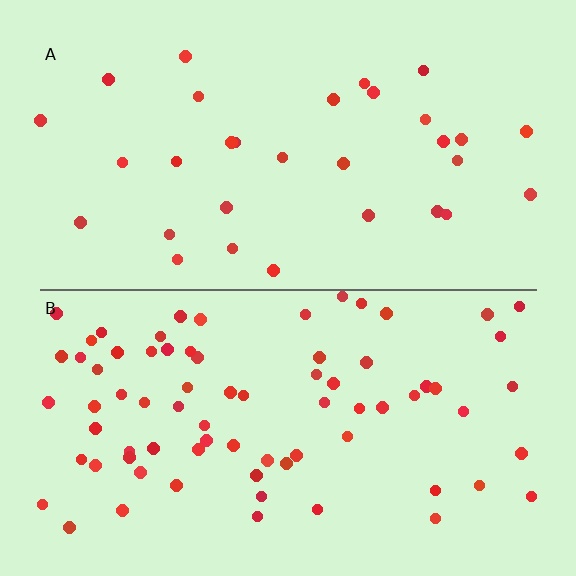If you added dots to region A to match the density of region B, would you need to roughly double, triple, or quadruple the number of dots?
Approximately double.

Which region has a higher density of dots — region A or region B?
B (the bottom).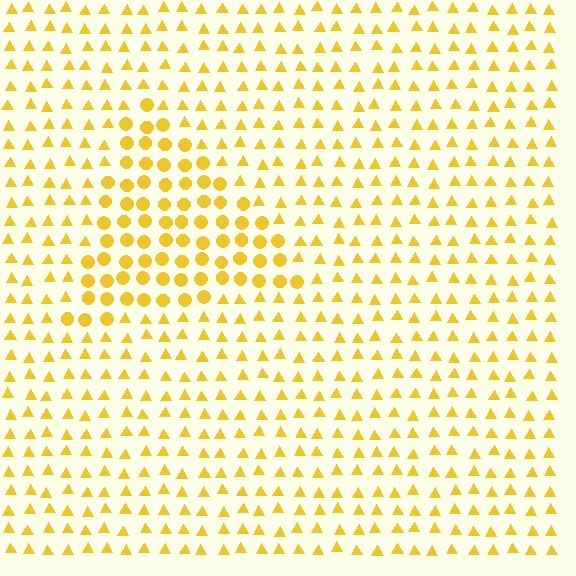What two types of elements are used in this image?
The image uses circles inside the triangle region and triangles outside it.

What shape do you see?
I see a triangle.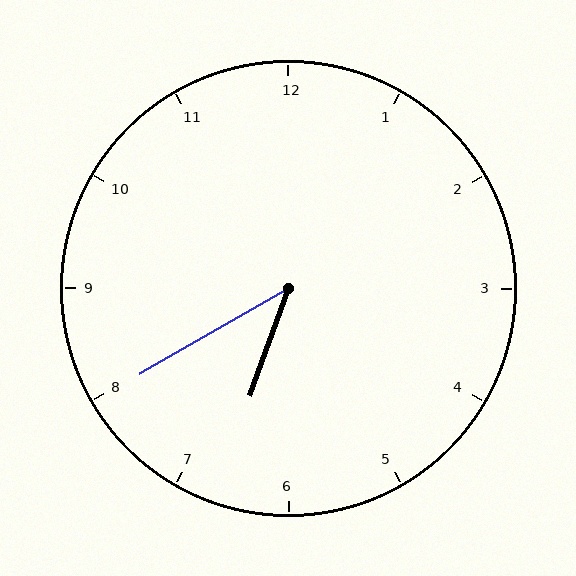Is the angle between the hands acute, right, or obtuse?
It is acute.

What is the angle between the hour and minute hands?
Approximately 40 degrees.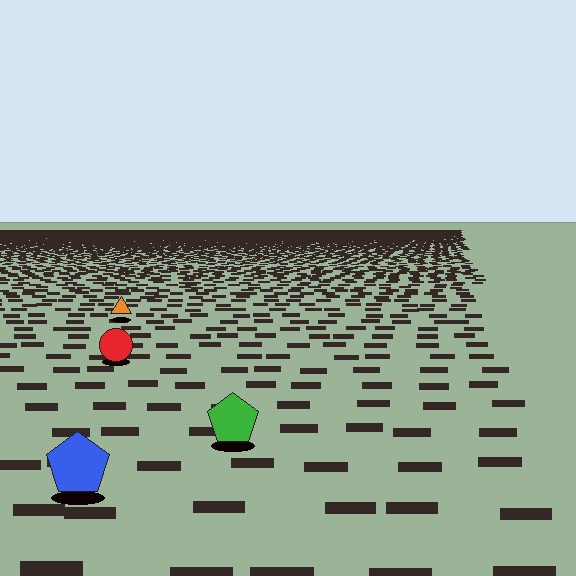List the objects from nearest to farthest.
From nearest to farthest: the blue pentagon, the green pentagon, the red circle, the orange triangle.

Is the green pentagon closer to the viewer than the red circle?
Yes. The green pentagon is closer — you can tell from the texture gradient: the ground texture is coarser near it.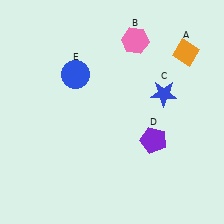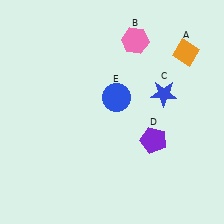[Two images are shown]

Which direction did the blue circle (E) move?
The blue circle (E) moved right.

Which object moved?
The blue circle (E) moved right.